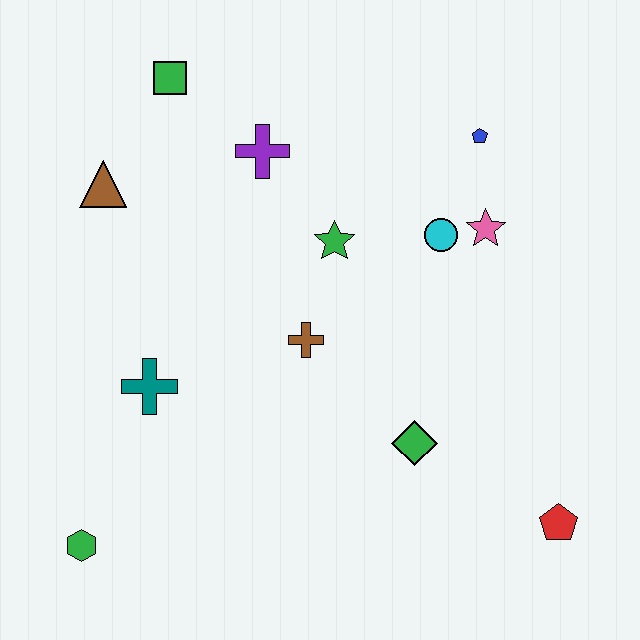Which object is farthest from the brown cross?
The red pentagon is farthest from the brown cross.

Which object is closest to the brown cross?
The green star is closest to the brown cross.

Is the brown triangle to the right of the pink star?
No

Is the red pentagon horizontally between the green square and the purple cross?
No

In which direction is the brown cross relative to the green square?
The brown cross is below the green square.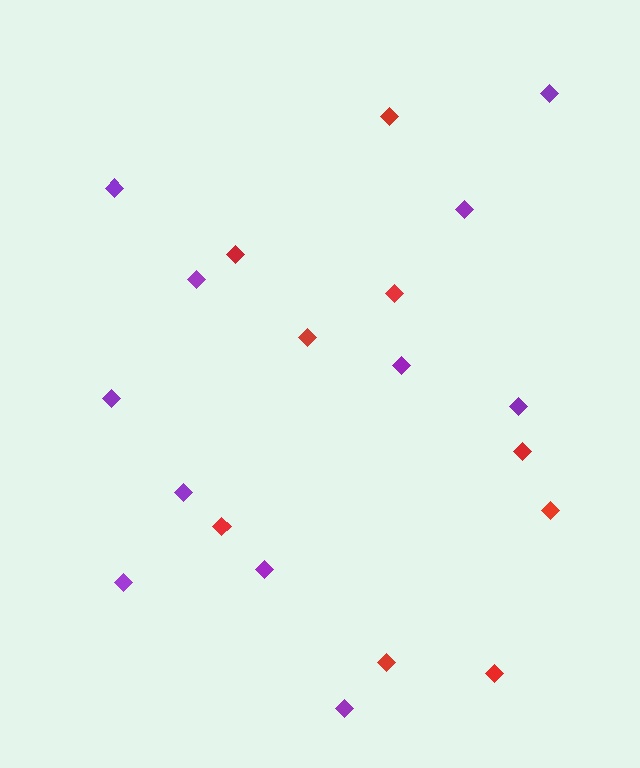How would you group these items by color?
There are 2 groups: one group of red diamonds (9) and one group of purple diamonds (11).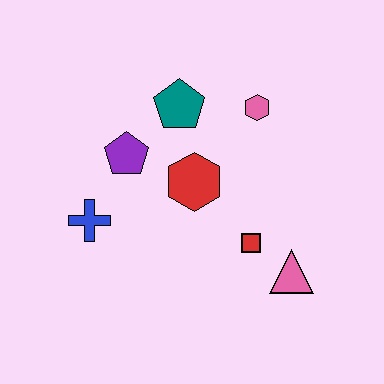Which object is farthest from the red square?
The blue cross is farthest from the red square.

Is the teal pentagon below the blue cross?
No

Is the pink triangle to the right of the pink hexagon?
Yes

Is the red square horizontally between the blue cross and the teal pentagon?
No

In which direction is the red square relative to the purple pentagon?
The red square is to the right of the purple pentagon.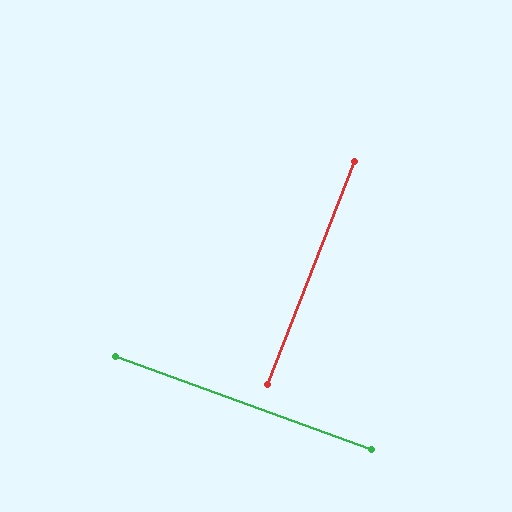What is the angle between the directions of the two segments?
Approximately 89 degrees.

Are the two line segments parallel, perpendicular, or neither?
Perpendicular — they meet at approximately 89°.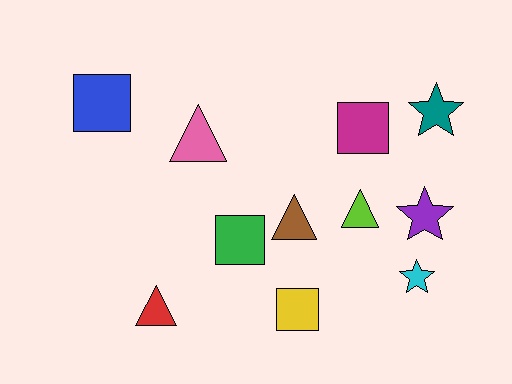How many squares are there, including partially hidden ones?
There are 4 squares.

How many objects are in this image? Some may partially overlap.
There are 11 objects.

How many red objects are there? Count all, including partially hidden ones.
There is 1 red object.